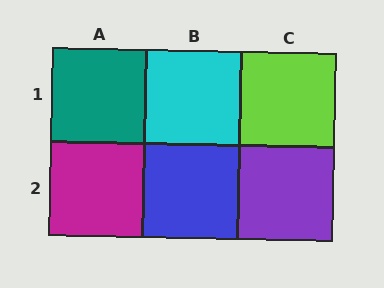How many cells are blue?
1 cell is blue.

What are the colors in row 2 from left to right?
Magenta, blue, purple.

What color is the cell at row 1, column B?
Cyan.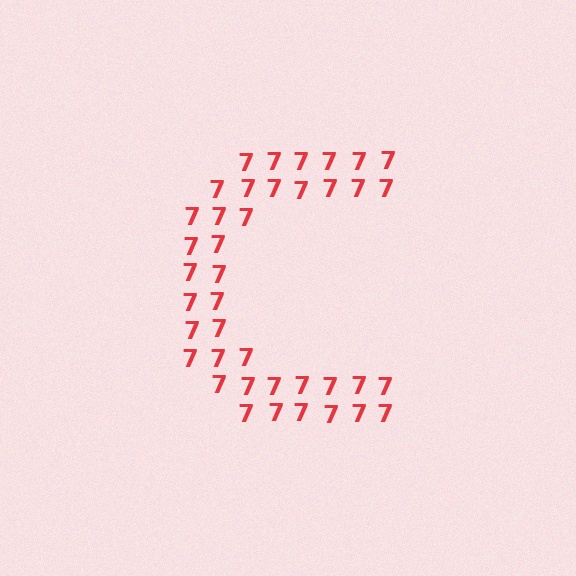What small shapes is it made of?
It is made of small digit 7's.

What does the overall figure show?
The overall figure shows the letter C.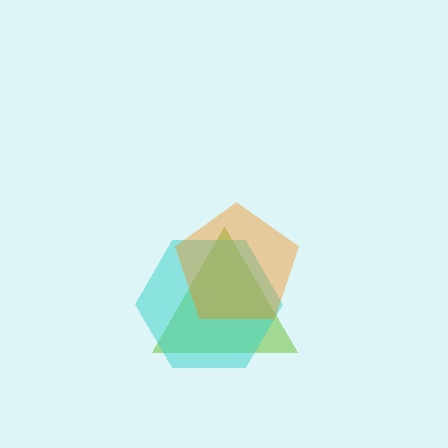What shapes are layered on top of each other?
The layered shapes are: a lime triangle, a cyan hexagon, an orange pentagon.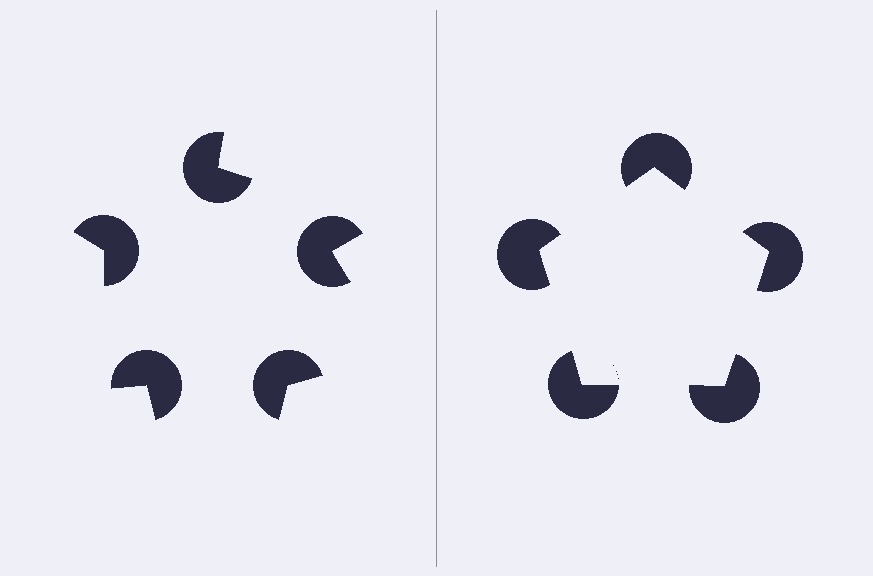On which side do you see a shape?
An illusory pentagon appears on the right side. On the left side the wedge cuts are rotated, so no coherent shape forms.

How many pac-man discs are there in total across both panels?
10 — 5 on each side.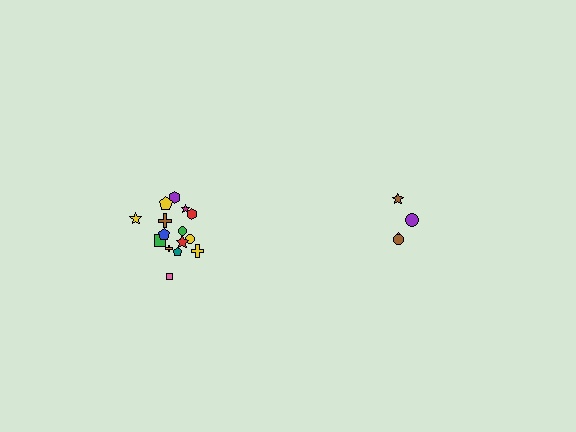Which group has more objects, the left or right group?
The left group.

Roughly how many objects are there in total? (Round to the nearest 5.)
Roughly 20 objects in total.